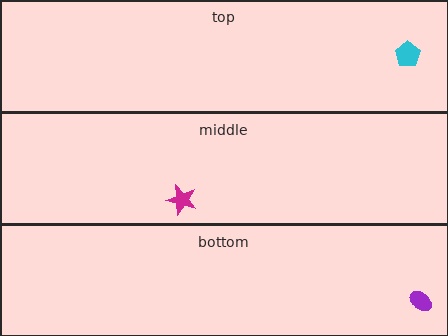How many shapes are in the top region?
1.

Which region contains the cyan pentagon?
The top region.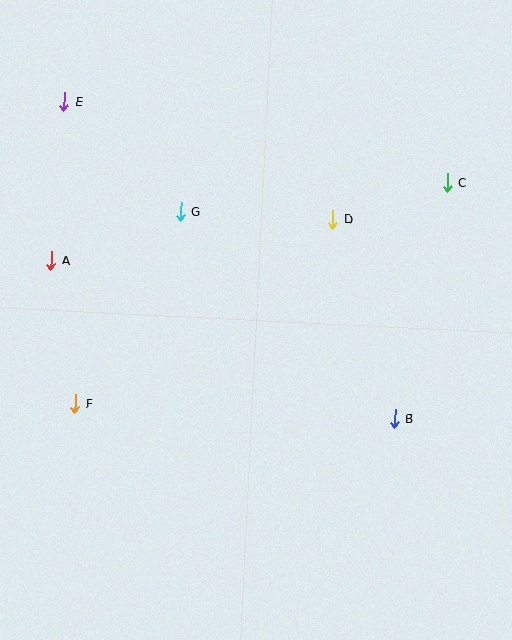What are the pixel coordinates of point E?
Point E is at (64, 102).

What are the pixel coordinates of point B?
Point B is at (395, 418).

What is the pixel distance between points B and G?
The distance between B and G is 298 pixels.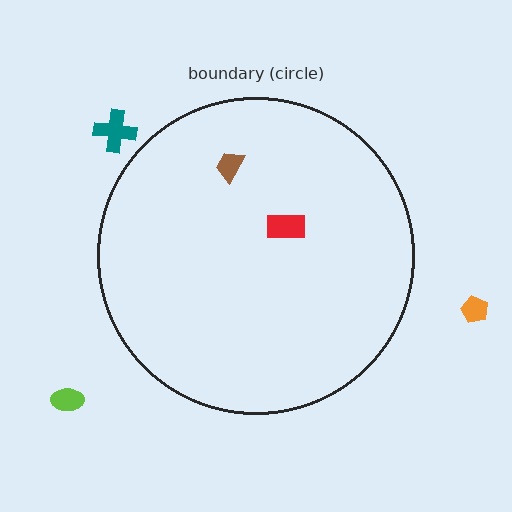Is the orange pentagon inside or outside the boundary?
Outside.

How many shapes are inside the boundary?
2 inside, 3 outside.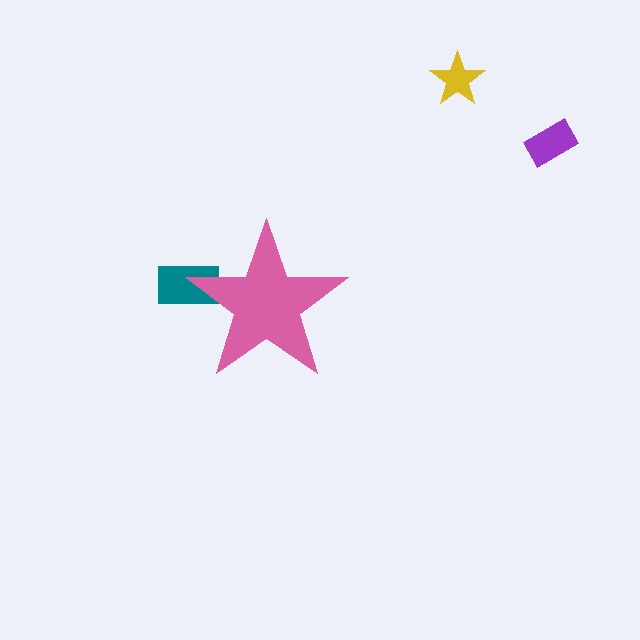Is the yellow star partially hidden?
No, the yellow star is fully visible.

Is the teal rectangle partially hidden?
Yes, the teal rectangle is partially hidden behind the pink star.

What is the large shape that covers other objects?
A pink star.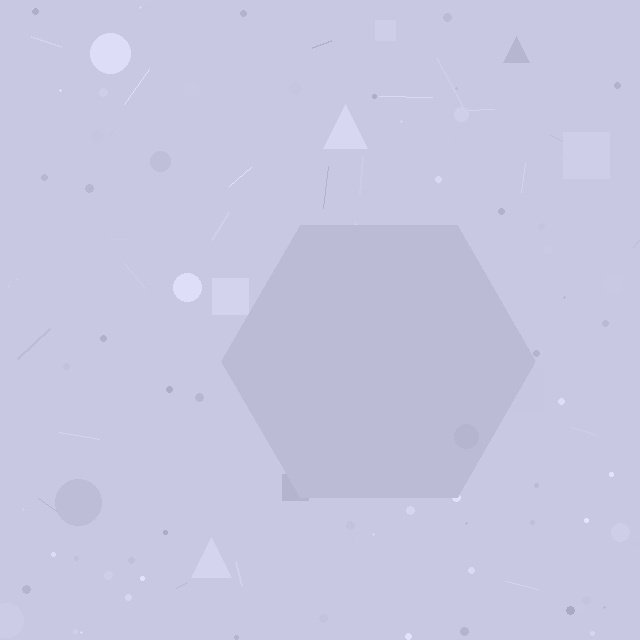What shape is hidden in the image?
A hexagon is hidden in the image.